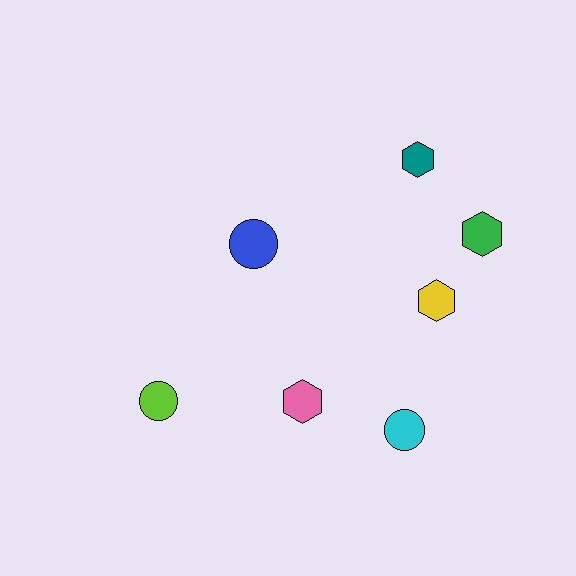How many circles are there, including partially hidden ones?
There are 3 circles.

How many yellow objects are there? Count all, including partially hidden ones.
There is 1 yellow object.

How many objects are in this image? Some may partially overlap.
There are 7 objects.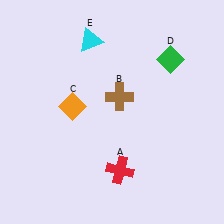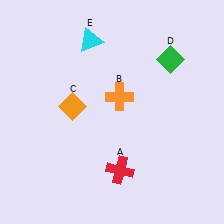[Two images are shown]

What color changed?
The cross (B) changed from brown in Image 1 to orange in Image 2.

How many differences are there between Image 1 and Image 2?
There is 1 difference between the two images.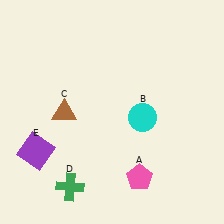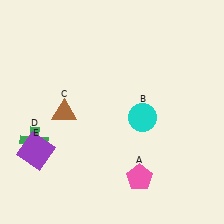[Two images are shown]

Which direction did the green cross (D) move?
The green cross (D) moved up.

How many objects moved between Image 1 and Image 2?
1 object moved between the two images.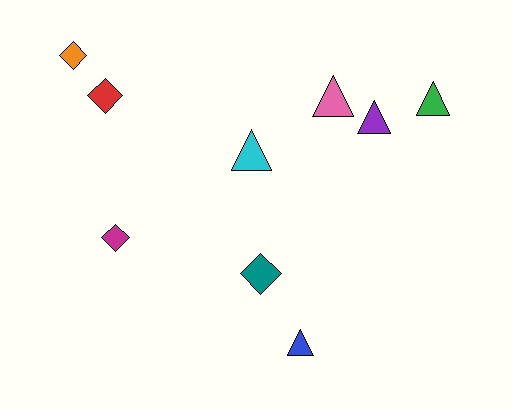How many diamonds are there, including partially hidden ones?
There are 4 diamonds.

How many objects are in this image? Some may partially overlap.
There are 9 objects.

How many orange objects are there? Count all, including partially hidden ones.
There is 1 orange object.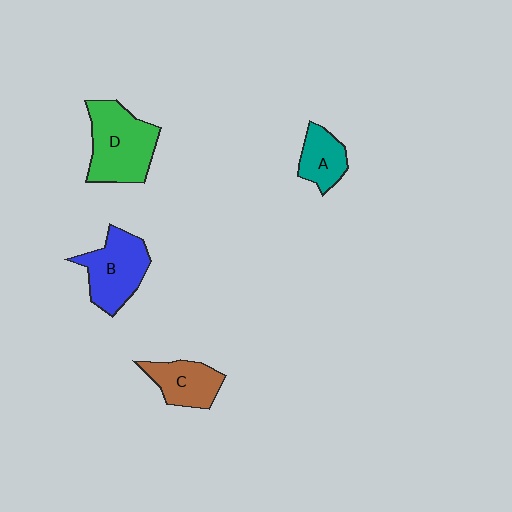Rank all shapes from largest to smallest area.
From largest to smallest: D (green), B (blue), C (brown), A (teal).